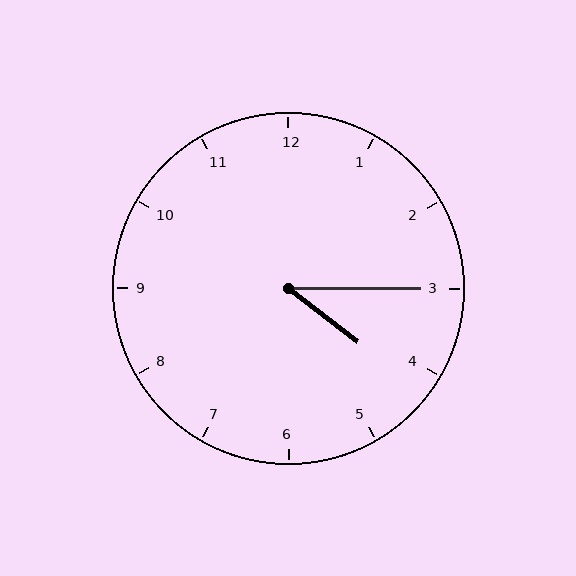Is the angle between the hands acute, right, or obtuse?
It is acute.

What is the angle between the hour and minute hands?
Approximately 38 degrees.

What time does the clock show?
4:15.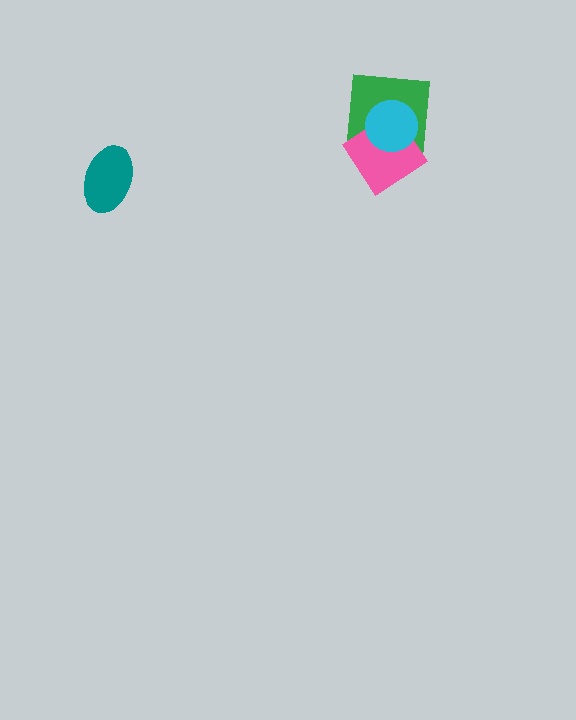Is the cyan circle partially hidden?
No, no other shape covers it.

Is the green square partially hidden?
Yes, it is partially covered by another shape.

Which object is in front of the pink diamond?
The cyan circle is in front of the pink diamond.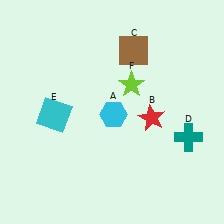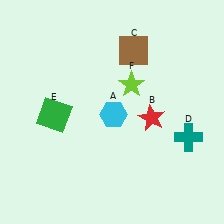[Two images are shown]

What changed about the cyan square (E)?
In Image 1, E is cyan. In Image 2, it changed to green.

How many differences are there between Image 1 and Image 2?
There is 1 difference between the two images.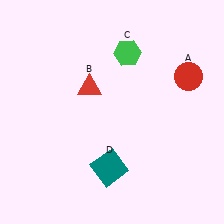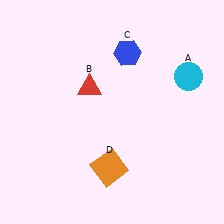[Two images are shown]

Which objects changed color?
A changed from red to cyan. C changed from green to blue. D changed from teal to orange.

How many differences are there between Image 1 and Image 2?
There are 3 differences between the two images.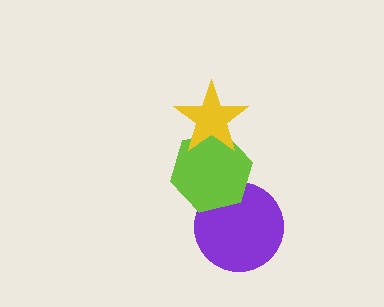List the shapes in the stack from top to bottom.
From top to bottom: the yellow star, the lime hexagon, the purple circle.